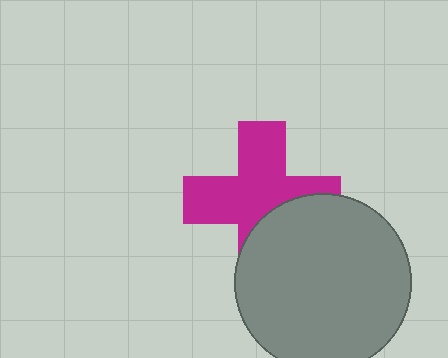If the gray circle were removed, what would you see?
You would see the complete magenta cross.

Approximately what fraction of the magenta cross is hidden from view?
Roughly 34% of the magenta cross is hidden behind the gray circle.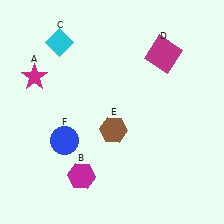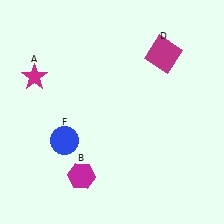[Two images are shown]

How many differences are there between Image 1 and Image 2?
There are 2 differences between the two images.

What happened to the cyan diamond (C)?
The cyan diamond (C) was removed in Image 2. It was in the top-left area of Image 1.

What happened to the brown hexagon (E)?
The brown hexagon (E) was removed in Image 2. It was in the bottom-right area of Image 1.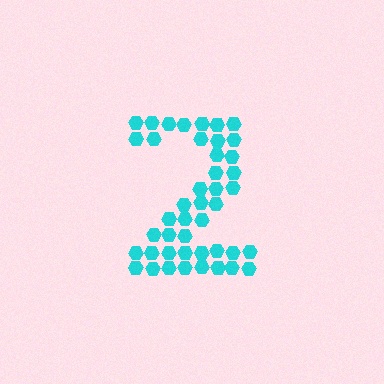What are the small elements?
The small elements are hexagons.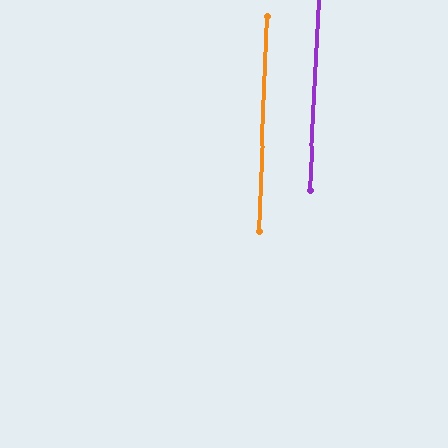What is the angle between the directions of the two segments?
Approximately 1 degree.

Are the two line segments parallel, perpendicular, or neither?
Parallel — their directions differ by only 0.8°.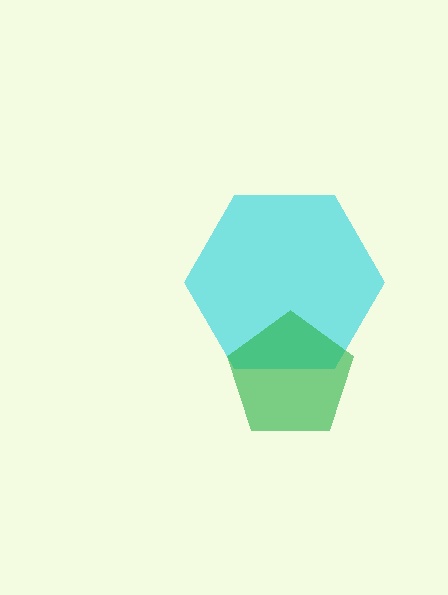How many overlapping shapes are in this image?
There are 2 overlapping shapes in the image.